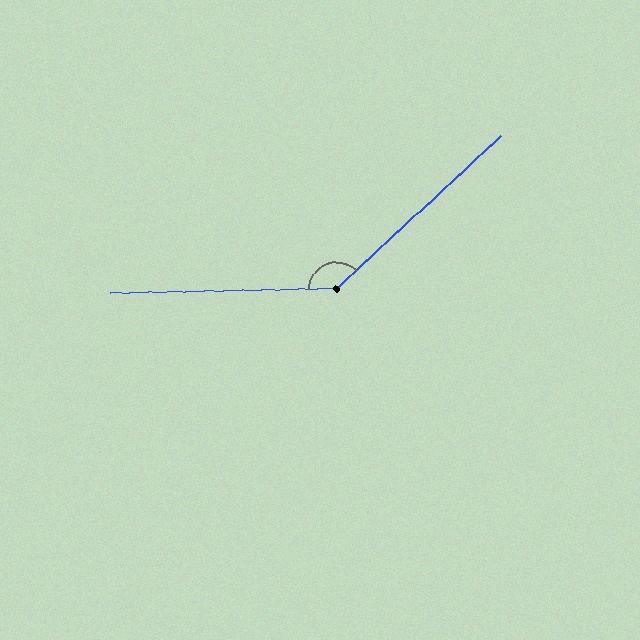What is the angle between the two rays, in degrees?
Approximately 138 degrees.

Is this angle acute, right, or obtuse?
It is obtuse.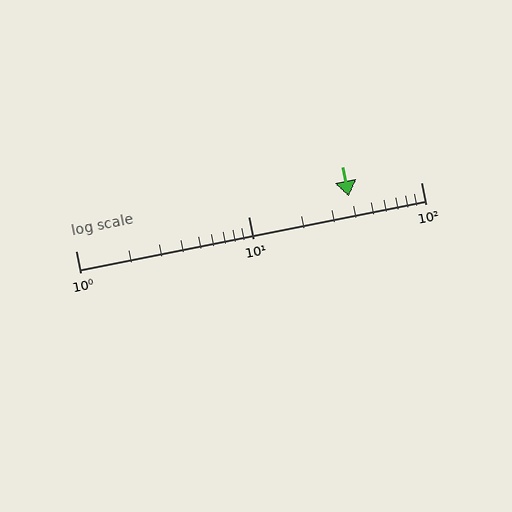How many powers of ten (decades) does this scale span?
The scale spans 2 decades, from 1 to 100.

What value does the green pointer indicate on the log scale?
The pointer indicates approximately 38.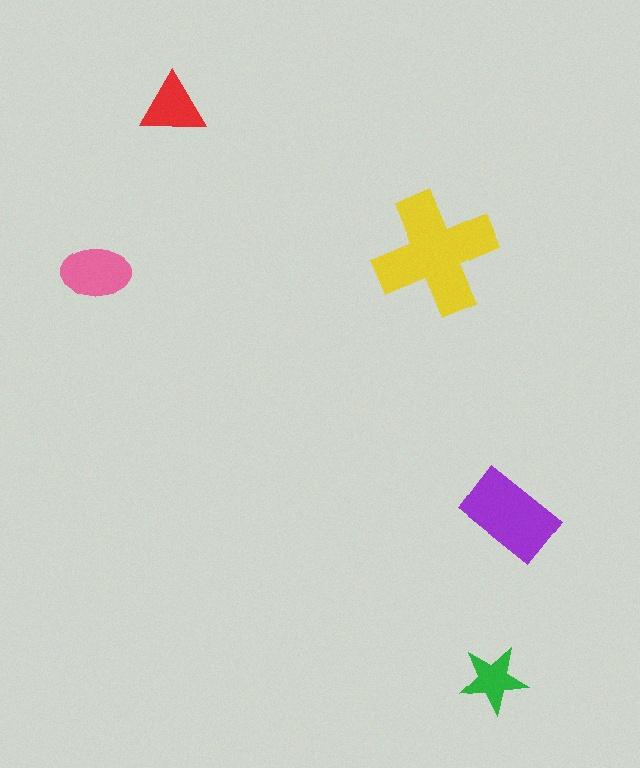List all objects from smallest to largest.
The green star, the red triangle, the pink ellipse, the purple rectangle, the yellow cross.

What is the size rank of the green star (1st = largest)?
5th.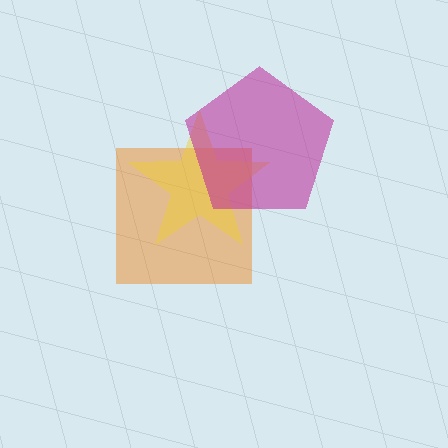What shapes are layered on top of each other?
The layered shapes are: an orange square, a yellow star, a magenta pentagon.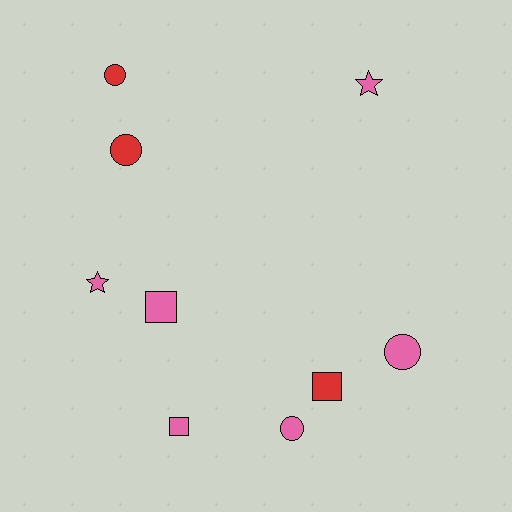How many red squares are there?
There is 1 red square.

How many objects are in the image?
There are 9 objects.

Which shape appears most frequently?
Circle, with 4 objects.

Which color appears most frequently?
Pink, with 6 objects.